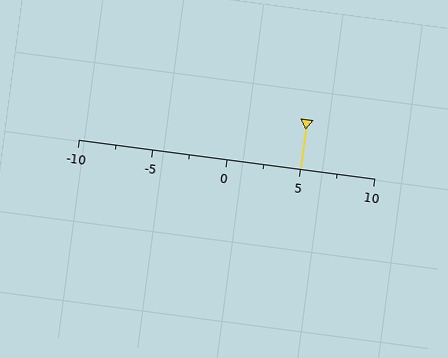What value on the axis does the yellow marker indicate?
The marker indicates approximately 5.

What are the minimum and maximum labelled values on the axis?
The axis runs from -10 to 10.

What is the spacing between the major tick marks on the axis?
The major ticks are spaced 5 apart.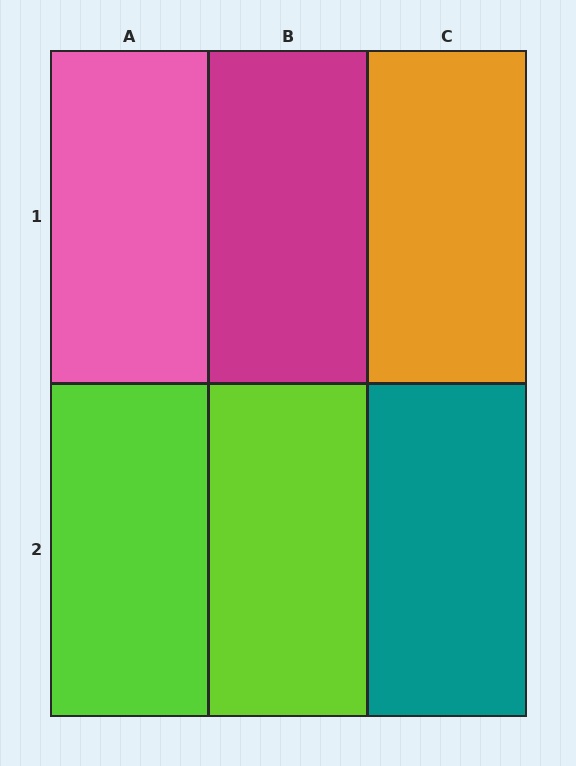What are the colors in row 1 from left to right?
Pink, magenta, orange.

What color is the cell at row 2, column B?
Lime.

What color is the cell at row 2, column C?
Teal.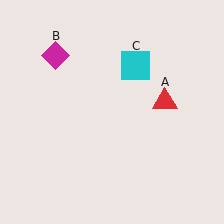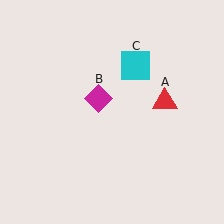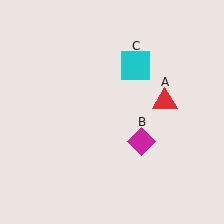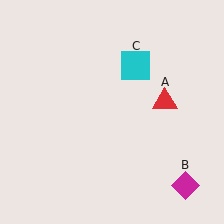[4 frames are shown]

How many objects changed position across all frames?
1 object changed position: magenta diamond (object B).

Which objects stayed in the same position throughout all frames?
Red triangle (object A) and cyan square (object C) remained stationary.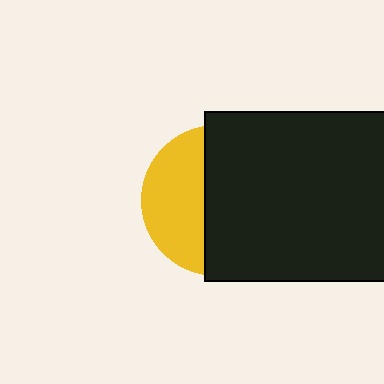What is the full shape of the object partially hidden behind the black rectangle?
The partially hidden object is a yellow circle.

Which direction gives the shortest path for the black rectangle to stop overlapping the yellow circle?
Moving right gives the shortest separation.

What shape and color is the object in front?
The object in front is a black rectangle.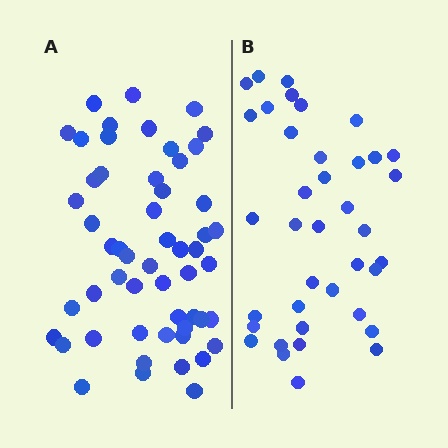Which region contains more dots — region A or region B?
Region A (the left region) has more dots.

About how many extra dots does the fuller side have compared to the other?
Region A has approximately 15 more dots than region B.